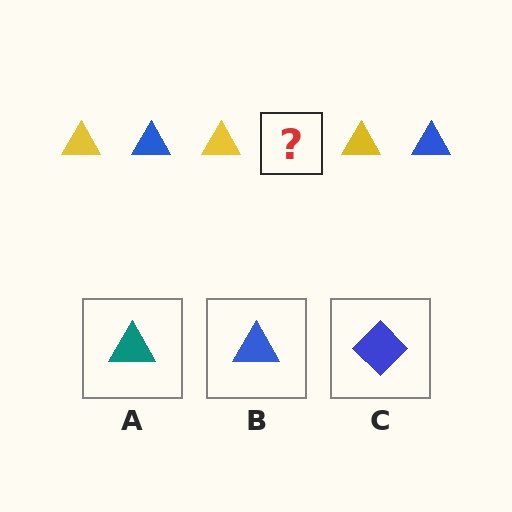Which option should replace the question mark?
Option B.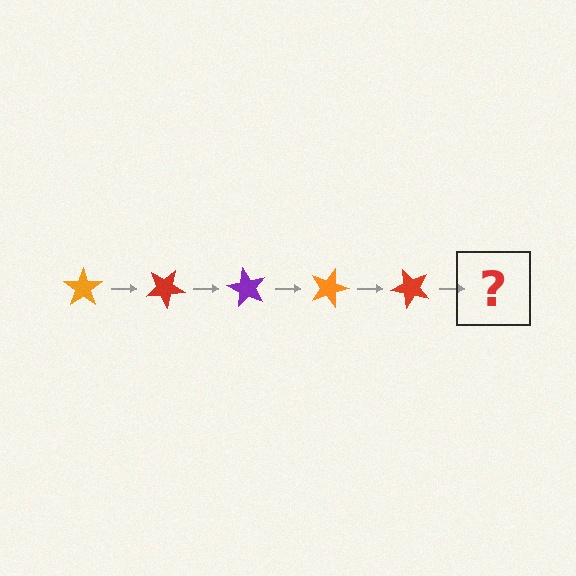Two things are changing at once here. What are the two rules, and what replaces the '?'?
The two rules are that it rotates 30 degrees each step and the color cycles through orange, red, and purple. The '?' should be a purple star, rotated 150 degrees from the start.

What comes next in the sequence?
The next element should be a purple star, rotated 150 degrees from the start.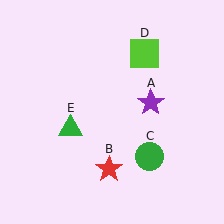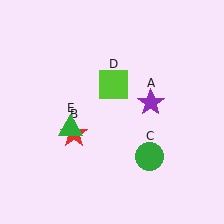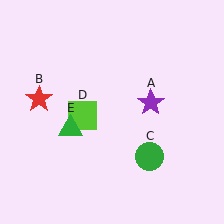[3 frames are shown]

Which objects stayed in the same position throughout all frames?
Purple star (object A) and green circle (object C) and green triangle (object E) remained stationary.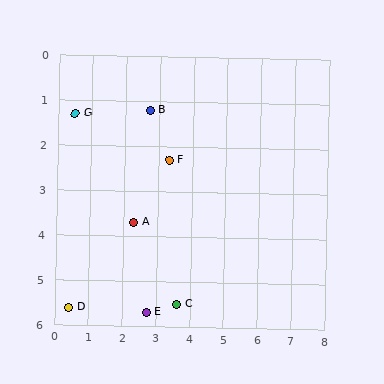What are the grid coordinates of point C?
Point C is at approximately (3.6, 5.5).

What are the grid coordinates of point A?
Point A is at approximately (2.3, 3.7).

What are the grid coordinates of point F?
Point F is at approximately (3.3, 2.3).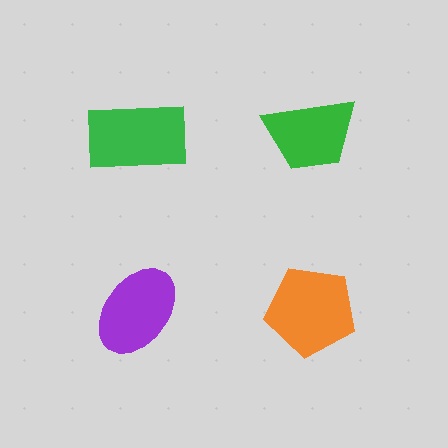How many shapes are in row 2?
2 shapes.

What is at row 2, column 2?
An orange pentagon.